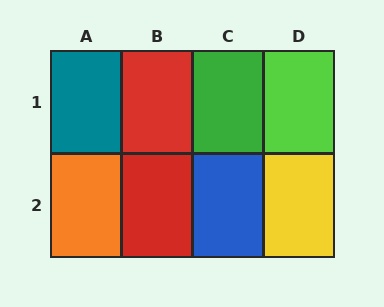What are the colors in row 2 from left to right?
Orange, red, blue, yellow.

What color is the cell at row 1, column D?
Lime.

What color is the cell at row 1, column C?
Green.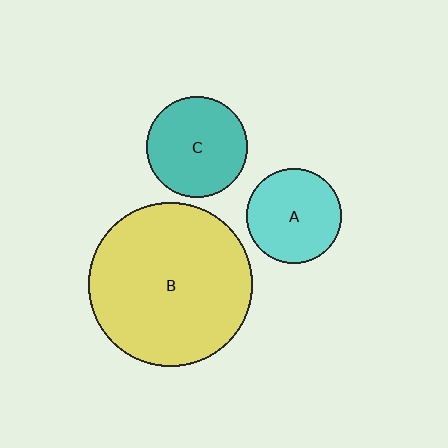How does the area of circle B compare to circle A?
Approximately 3.0 times.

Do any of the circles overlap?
No, none of the circles overlap.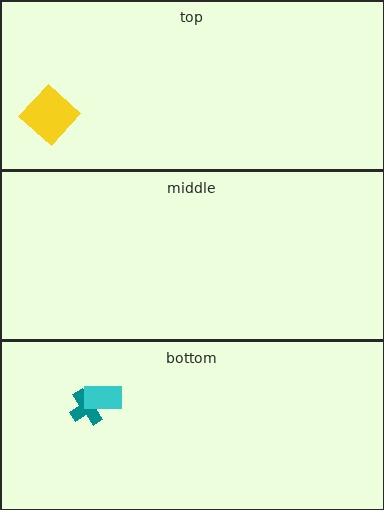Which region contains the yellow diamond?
The top region.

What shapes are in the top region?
The yellow diamond.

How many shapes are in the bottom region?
2.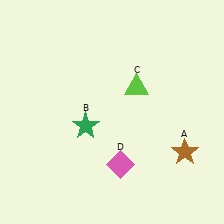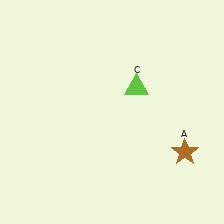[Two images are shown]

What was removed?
The pink diamond (D), the green star (B) were removed in Image 2.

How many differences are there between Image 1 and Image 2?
There are 2 differences between the two images.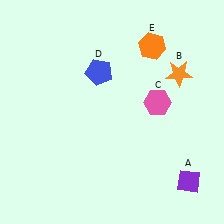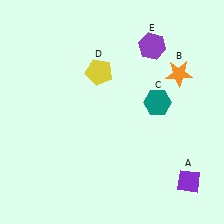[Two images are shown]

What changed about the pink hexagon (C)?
In Image 1, C is pink. In Image 2, it changed to teal.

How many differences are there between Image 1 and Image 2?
There are 3 differences between the two images.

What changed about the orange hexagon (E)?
In Image 1, E is orange. In Image 2, it changed to purple.